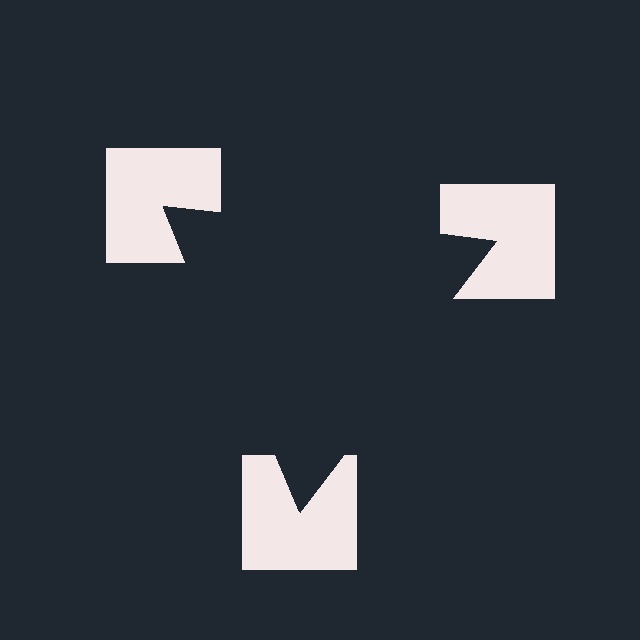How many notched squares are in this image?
There are 3 — one at each vertex of the illusory triangle.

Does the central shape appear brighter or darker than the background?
It typically appears slightly darker than the background, even though no actual brightness change is drawn.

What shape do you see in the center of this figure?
An illusory triangle — its edges are inferred from the aligned wedge cuts in the notched squares, not physically drawn.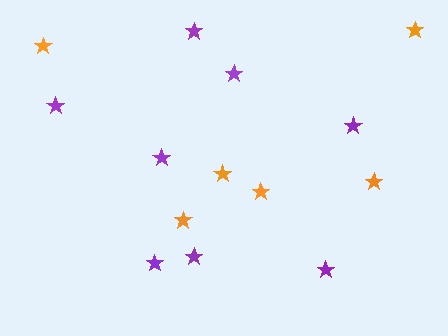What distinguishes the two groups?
There are 2 groups: one group of orange stars (6) and one group of purple stars (8).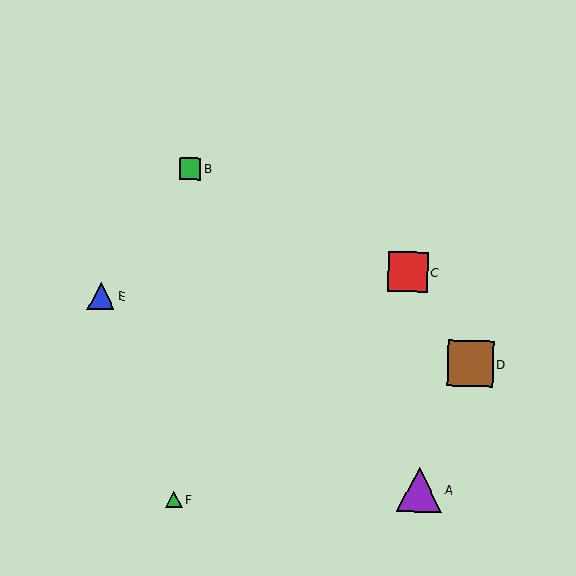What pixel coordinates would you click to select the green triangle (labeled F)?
Click at (174, 500) to select the green triangle F.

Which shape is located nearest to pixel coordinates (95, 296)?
The blue triangle (labeled E) at (101, 296) is nearest to that location.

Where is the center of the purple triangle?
The center of the purple triangle is at (420, 490).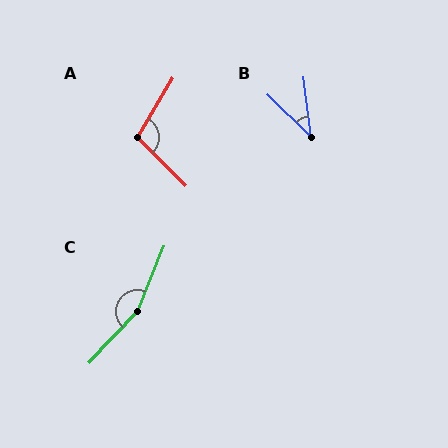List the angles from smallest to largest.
B (38°), A (104°), C (158°).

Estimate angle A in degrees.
Approximately 104 degrees.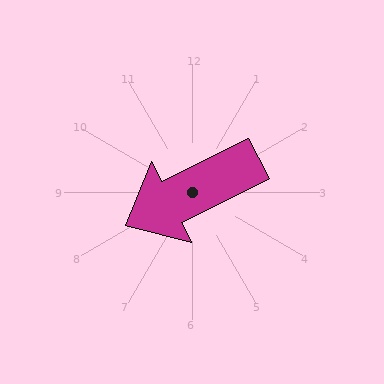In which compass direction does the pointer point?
Southwest.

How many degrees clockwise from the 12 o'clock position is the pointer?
Approximately 243 degrees.